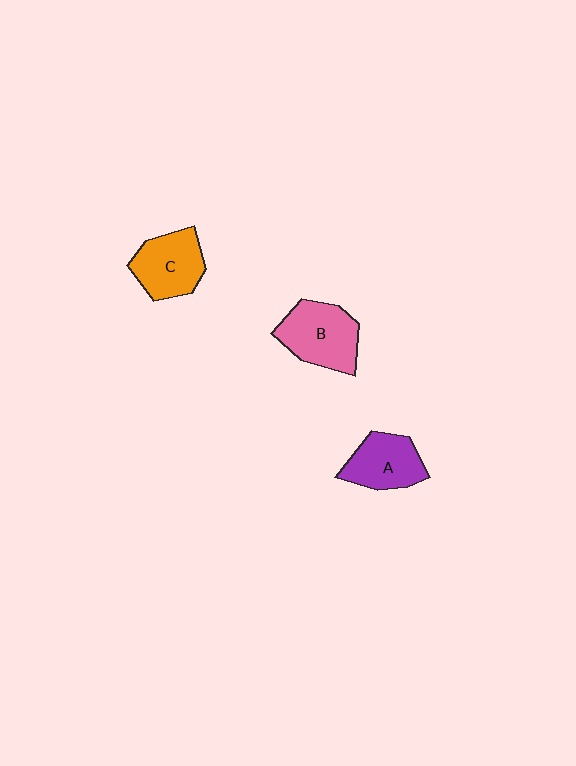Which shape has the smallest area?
Shape A (purple).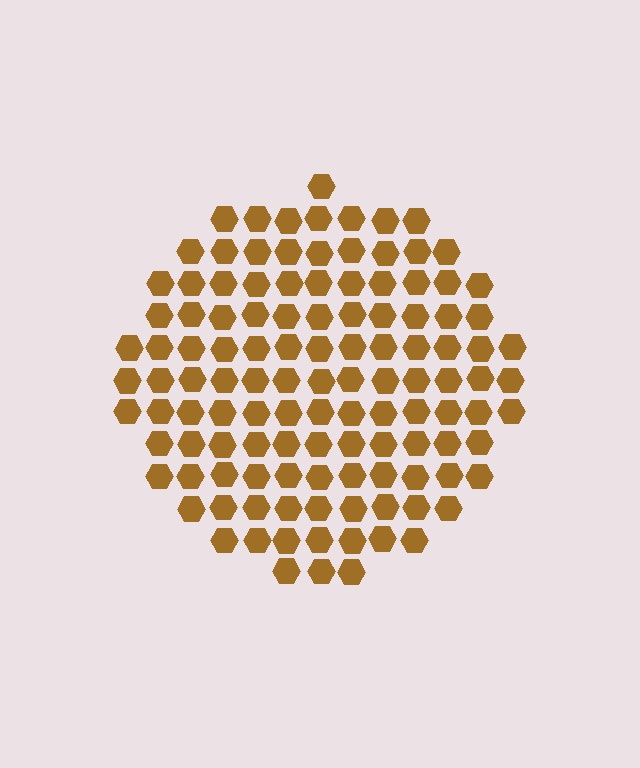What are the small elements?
The small elements are hexagons.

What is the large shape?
The large shape is a circle.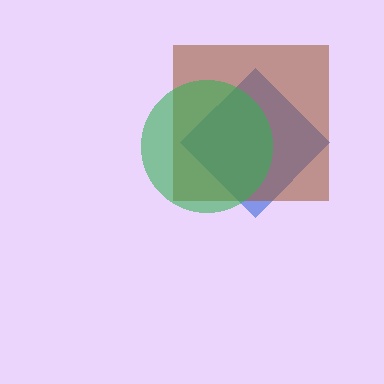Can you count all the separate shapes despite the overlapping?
Yes, there are 3 separate shapes.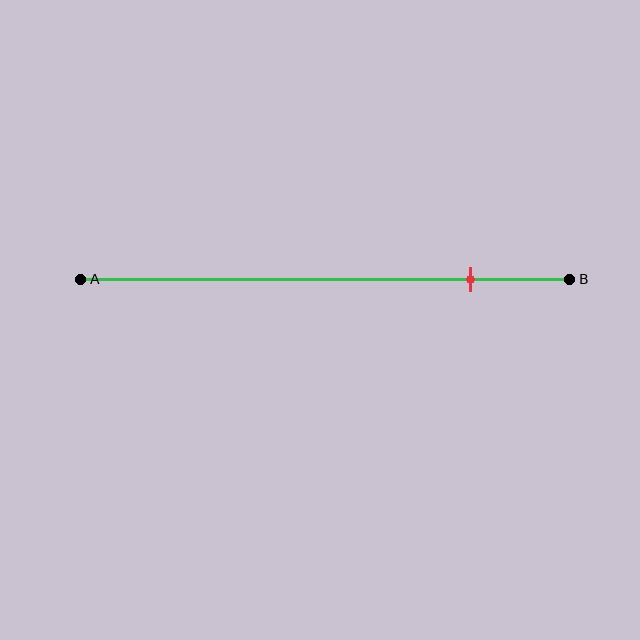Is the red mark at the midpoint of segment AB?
No, the mark is at about 80% from A, not at the 50% midpoint.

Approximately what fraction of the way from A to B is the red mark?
The red mark is approximately 80% of the way from A to B.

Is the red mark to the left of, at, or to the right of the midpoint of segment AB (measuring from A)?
The red mark is to the right of the midpoint of segment AB.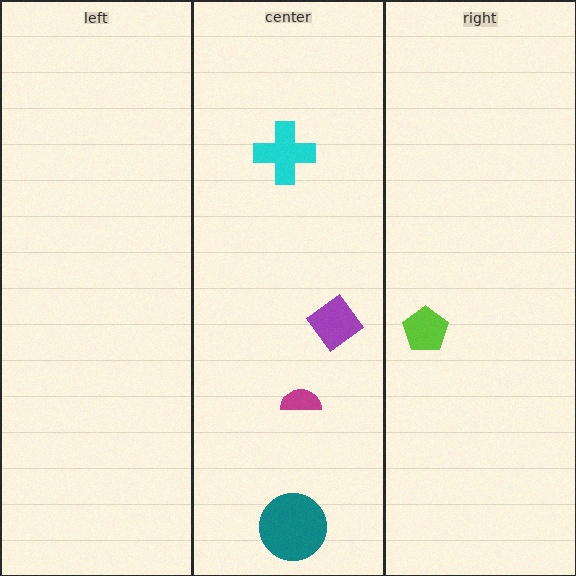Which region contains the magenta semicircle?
The center region.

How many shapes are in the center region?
4.